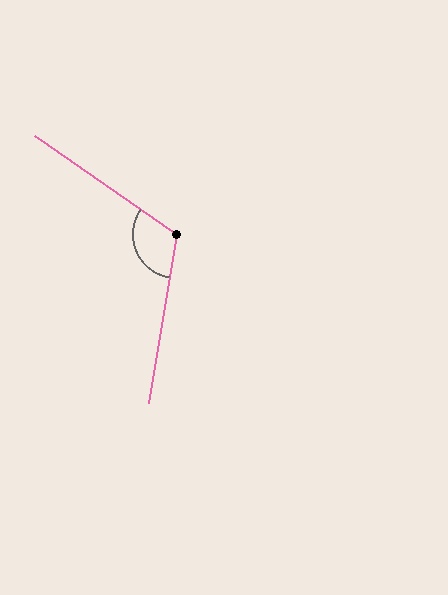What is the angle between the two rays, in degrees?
Approximately 115 degrees.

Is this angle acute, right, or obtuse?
It is obtuse.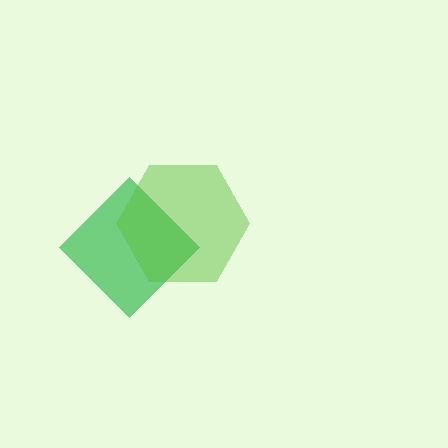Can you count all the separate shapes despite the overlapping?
Yes, there are 2 separate shapes.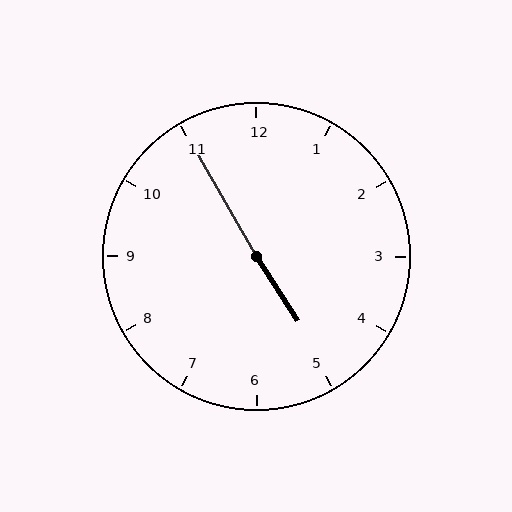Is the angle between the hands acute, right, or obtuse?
It is obtuse.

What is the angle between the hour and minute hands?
Approximately 178 degrees.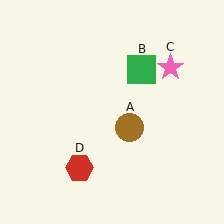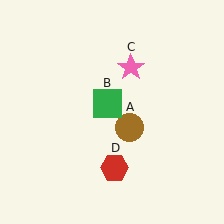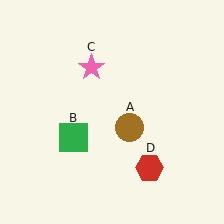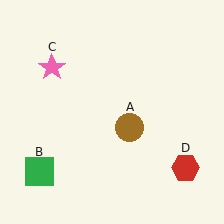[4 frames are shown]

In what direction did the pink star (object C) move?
The pink star (object C) moved left.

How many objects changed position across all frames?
3 objects changed position: green square (object B), pink star (object C), red hexagon (object D).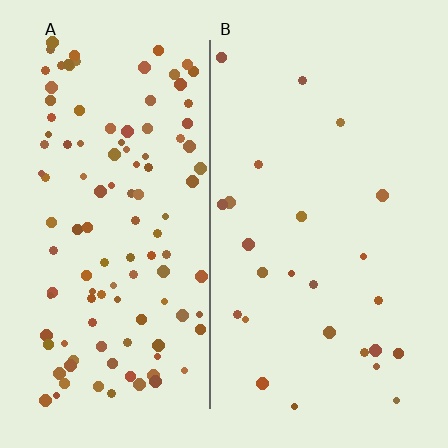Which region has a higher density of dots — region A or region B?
A (the left).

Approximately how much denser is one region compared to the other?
Approximately 4.6× — region A over region B.